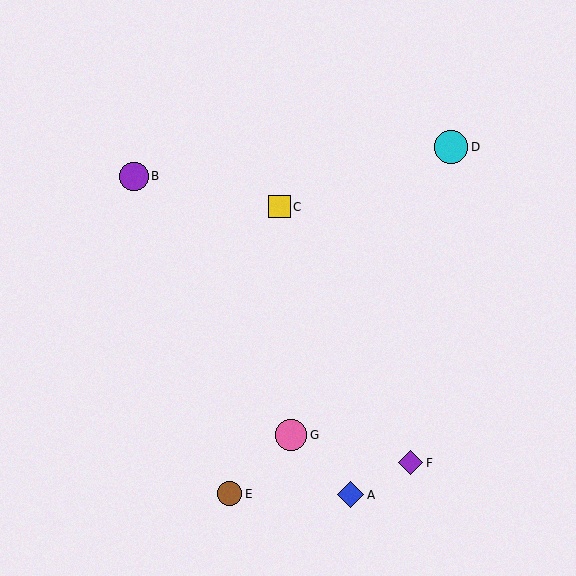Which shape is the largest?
The cyan circle (labeled D) is the largest.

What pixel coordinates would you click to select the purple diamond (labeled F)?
Click at (411, 463) to select the purple diamond F.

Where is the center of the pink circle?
The center of the pink circle is at (291, 435).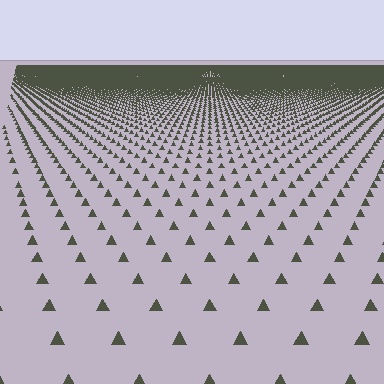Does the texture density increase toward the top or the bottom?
Density increases toward the top.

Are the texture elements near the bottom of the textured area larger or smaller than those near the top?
Larger. Near the bottom, elements are closer to the viewer and appear at a bigger on-screen size.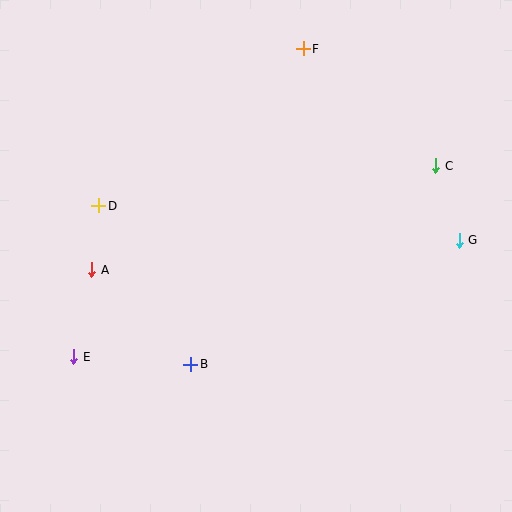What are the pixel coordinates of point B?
Point B is at (191, 364).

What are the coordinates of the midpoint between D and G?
The midpoint between D and G is at (279, 223).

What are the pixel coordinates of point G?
Point G is at (459, 240).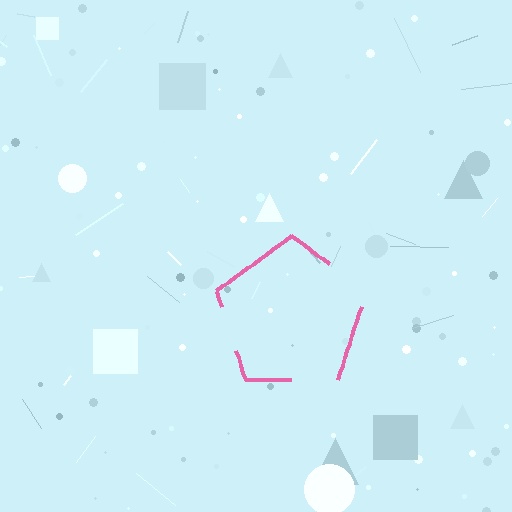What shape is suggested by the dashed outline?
The dashed outline suggests a pentagon.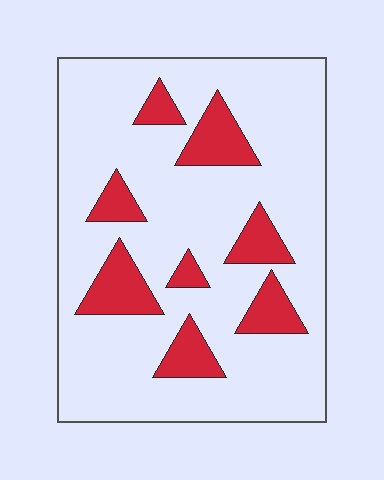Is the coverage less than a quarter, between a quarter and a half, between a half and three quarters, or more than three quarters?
Less than a quarter.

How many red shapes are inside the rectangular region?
8.